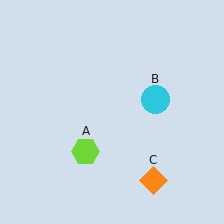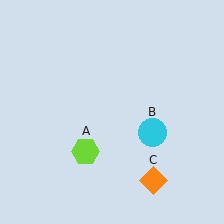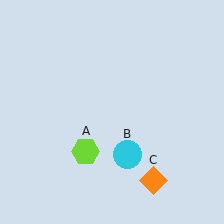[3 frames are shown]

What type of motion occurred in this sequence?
The cyan circle (object B) rotated clockwise around the center of the scene.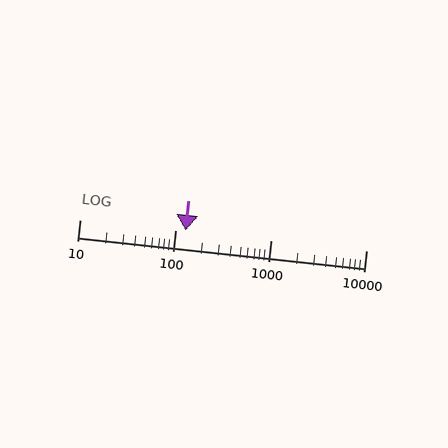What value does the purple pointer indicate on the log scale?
The pointer indicates approximately 130.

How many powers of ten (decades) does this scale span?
The scale spans 3 decades, from 10 to 10000.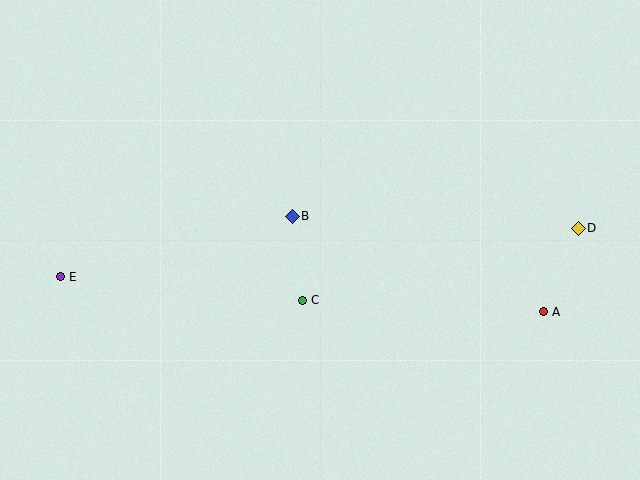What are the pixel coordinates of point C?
Point C is at (302, 300).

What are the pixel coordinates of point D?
Point D is at (578, 228).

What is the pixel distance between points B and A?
The distance between B and A is 268 pixels.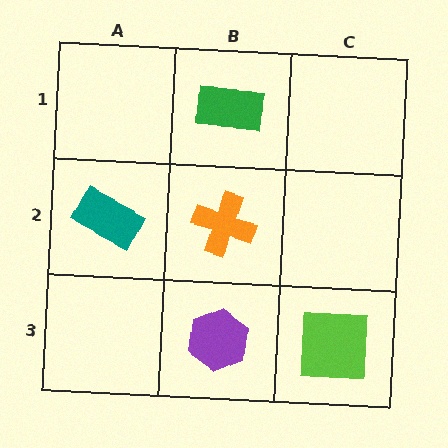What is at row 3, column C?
A lime square.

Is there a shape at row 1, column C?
No, that cell is empty.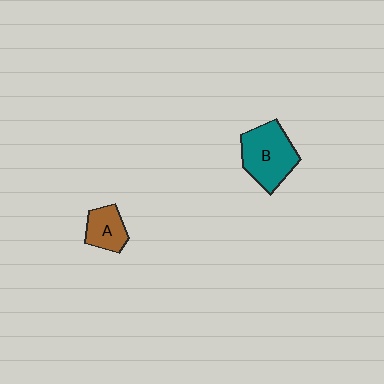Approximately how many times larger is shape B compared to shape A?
Approximately 1.9 times.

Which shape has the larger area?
Shape B (teal).